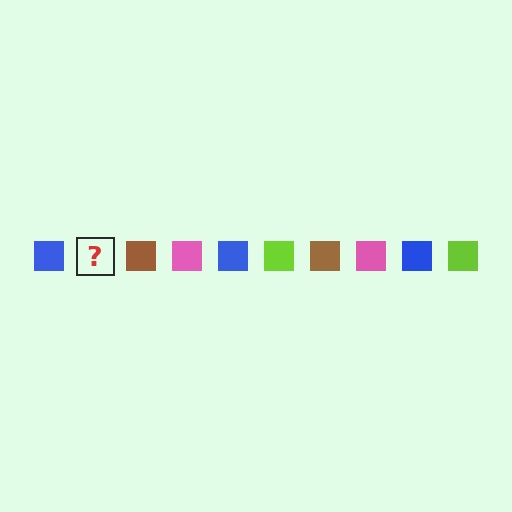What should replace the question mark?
The question mark should be replaced with a lime square.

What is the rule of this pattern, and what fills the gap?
The rule is that the pattern cycles through blue, lime, brown, pink squares. The gap should be filled with a lime square.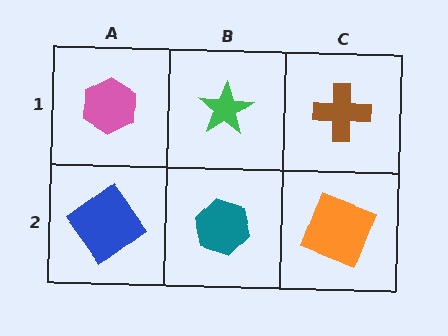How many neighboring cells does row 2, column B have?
3.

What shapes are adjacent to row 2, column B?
A green star (row 1, column B), a blue diamond (row 2, column A), an orange square (row 2, column C).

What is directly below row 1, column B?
A teal hexagon.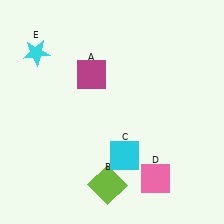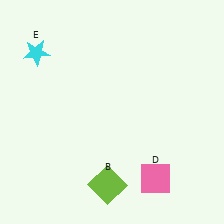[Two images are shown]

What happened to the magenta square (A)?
The magenta square (A) was removed in Image 2. It was in the top-left area of Image 1.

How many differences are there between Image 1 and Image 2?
There are 2 differences between the two images.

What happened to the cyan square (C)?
The cyan square (C) was removed in Image 2. It was in the bottom-right area of Image 1.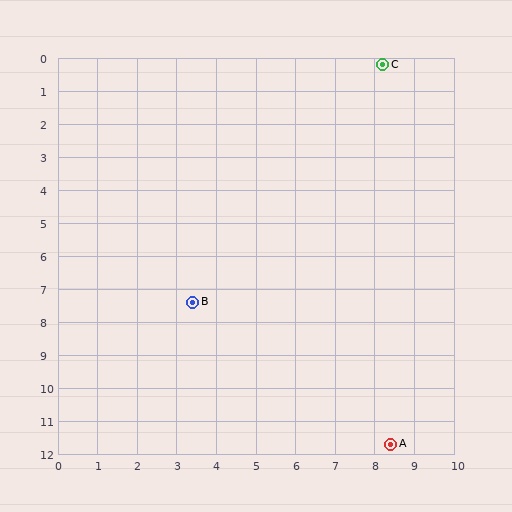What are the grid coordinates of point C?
Point C is at approximately (8.2, 0.2).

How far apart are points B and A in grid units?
Points B and A are about 6.6 grid units apart.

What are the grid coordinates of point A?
Point A is at approximately (8.4, 11.7).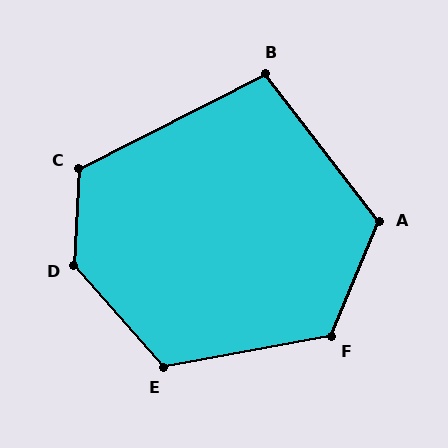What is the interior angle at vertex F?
Approximately 123 degrees (obtuse).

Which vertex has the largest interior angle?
D, at approximately 136 degrees.